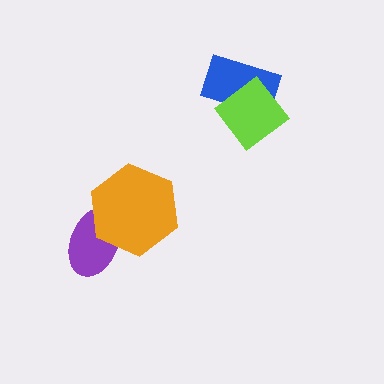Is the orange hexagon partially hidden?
No, no other shape covers it.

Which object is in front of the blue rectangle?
The lime diamond is in front of the blue rectangle.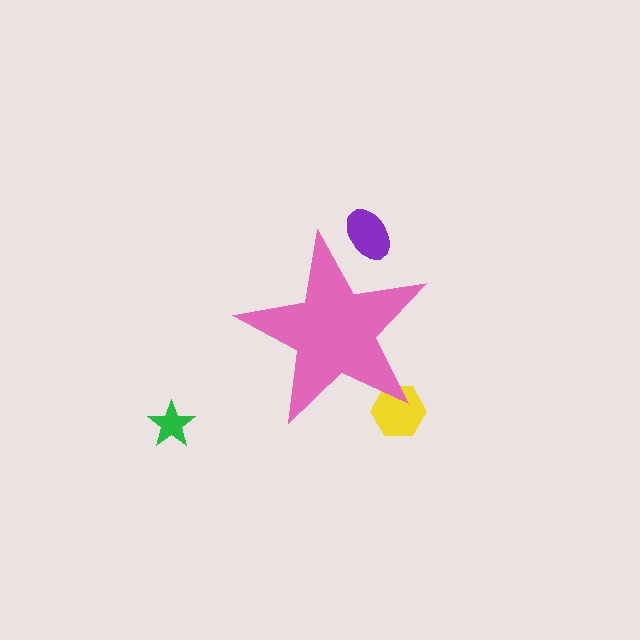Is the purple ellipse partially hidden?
Yes, the purple ellipse is partially hidden behind the pink star.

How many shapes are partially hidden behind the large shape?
2 shapes are partially hidden.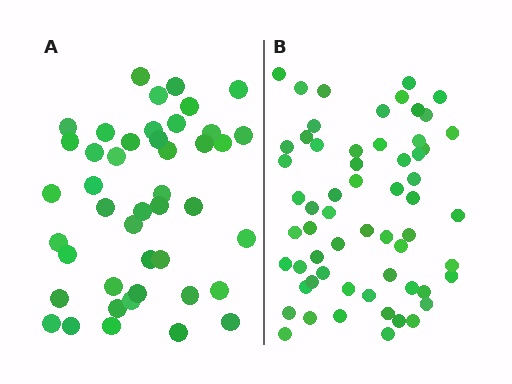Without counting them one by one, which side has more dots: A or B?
Region B (the right region) has more dots.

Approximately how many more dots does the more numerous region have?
Region B has approximately 15 more dots than region A.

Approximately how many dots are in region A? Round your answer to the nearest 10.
About 40 dots. (The exact count is 44, which rounds to 40.)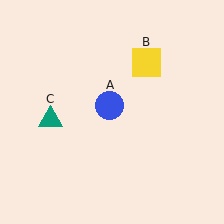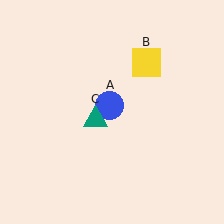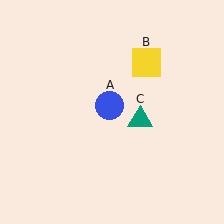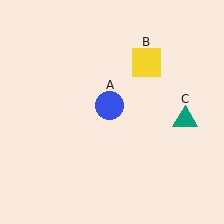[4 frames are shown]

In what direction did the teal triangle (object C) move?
The teal triangle (object C) moved right.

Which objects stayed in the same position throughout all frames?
Blue circle (object A) and yellow square (object B) remained stationary.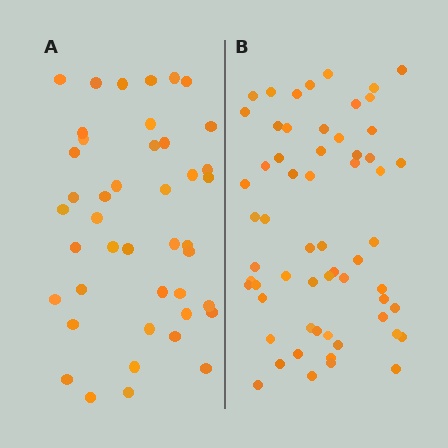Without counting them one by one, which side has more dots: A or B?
Region B (the right region) has more dots.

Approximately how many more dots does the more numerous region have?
Region B has approximately 15 more dots than region A.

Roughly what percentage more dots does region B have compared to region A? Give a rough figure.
About 40% more.